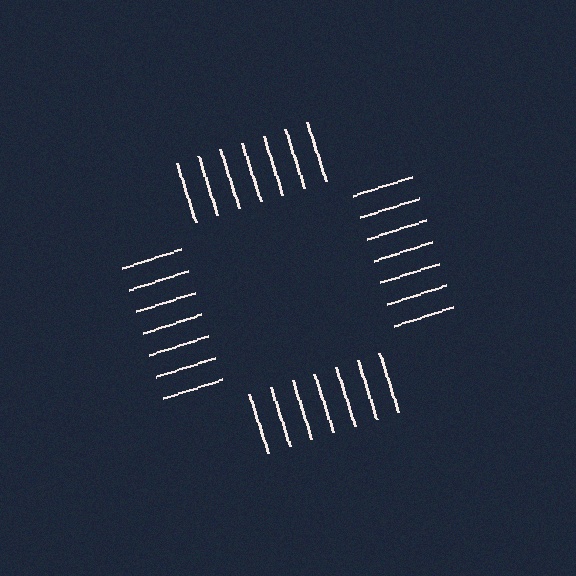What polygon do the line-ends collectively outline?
An illusory square — the line segments terminate on its edges but no continuous stroke is drawn.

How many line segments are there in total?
28 — 7 along each of the 4 edges.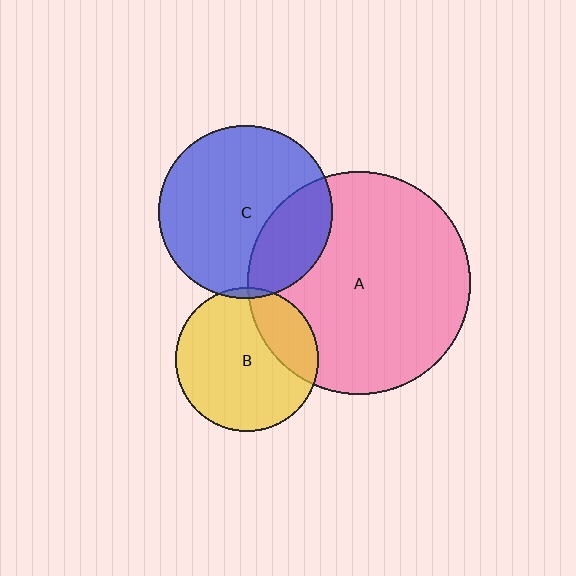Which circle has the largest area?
Circle A (pink).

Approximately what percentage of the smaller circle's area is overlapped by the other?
Approximately 5%.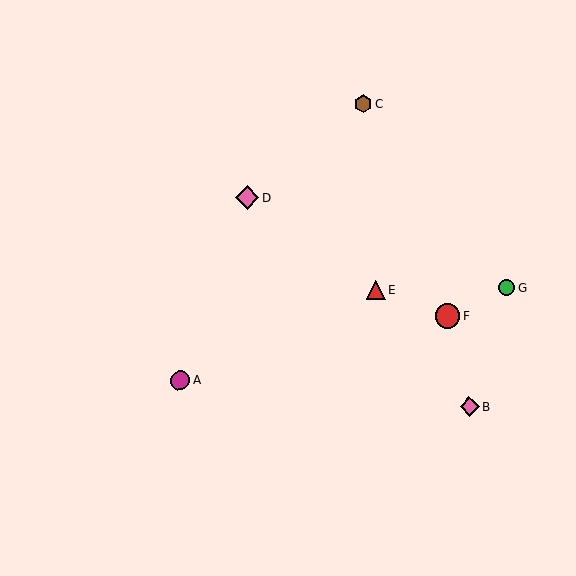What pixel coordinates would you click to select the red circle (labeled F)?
Click at (448, 316) to select the red circle F.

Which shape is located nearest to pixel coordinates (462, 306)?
The red circle (labeled F) at (448, 316) is nearest to that location.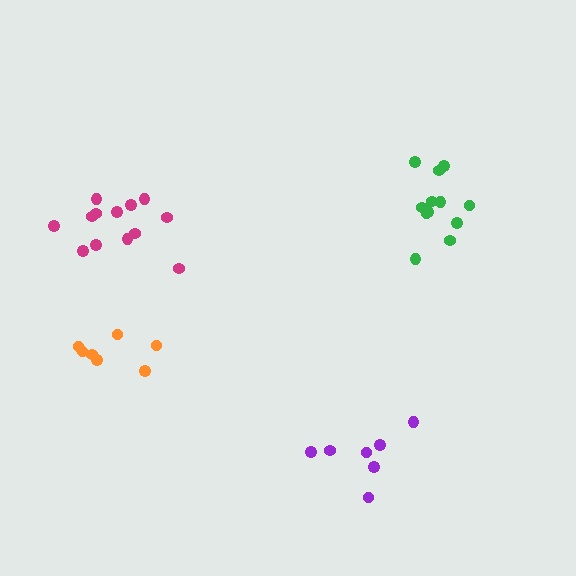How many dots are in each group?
Group 1: 13 dots, Group 2: 12 dots, Group 3: 7 dots, Group 4: 7 dots (39 total).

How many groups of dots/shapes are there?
There are 4 groups.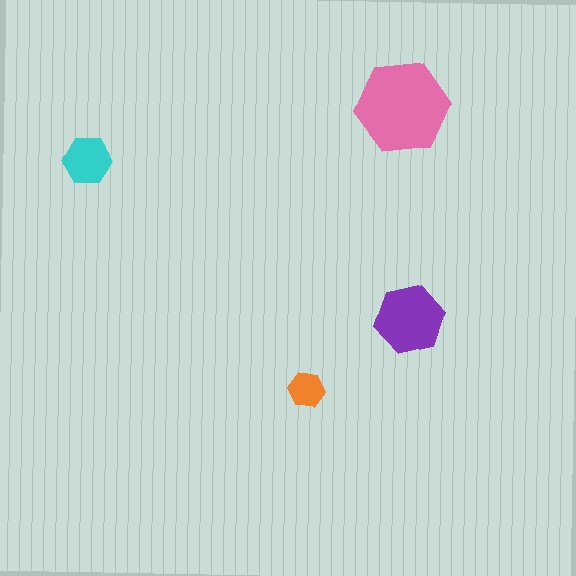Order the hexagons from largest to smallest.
the pink one, the purple one, the cyan one, the orange one.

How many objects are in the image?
There are 4 objects in the image.